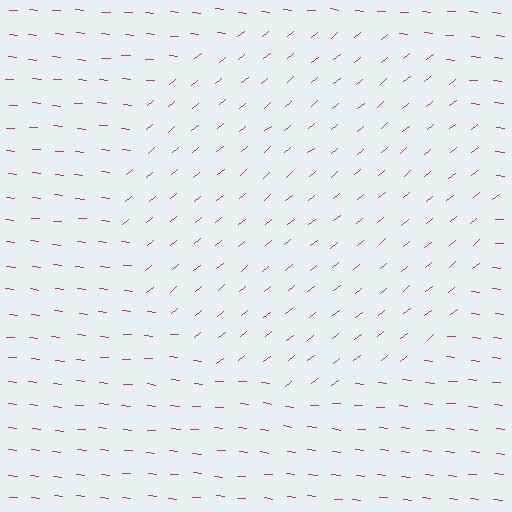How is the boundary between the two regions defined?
The boundary is defined purely by a change in line orientation (approximately 45 degrees difference). All lines are the same color and thickness.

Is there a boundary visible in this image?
Yes, there is a texture boundary formed by a change in line orientation.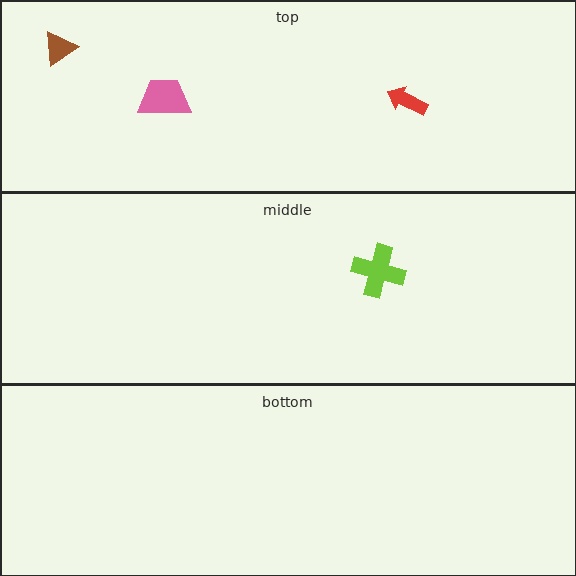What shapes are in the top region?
The red arrow, the brown triangle, the pink trapezoid.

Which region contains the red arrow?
The top region.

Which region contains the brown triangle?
The top region.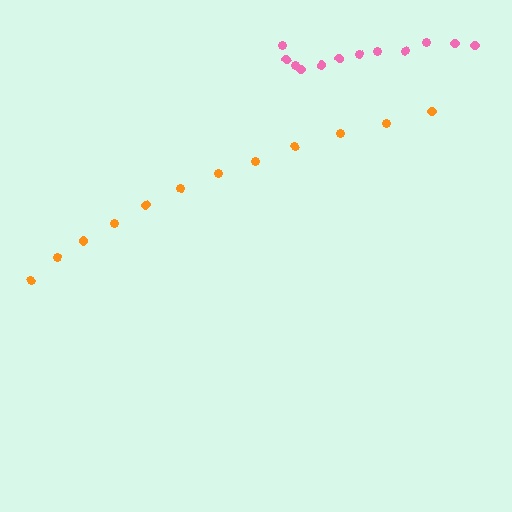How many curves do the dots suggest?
There are 2 distinct paths.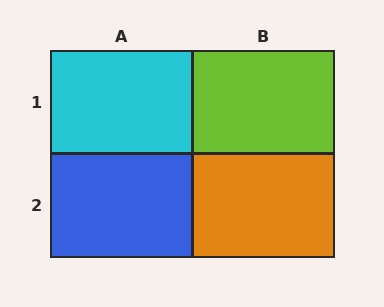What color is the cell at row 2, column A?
Blue.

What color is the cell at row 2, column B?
Orange.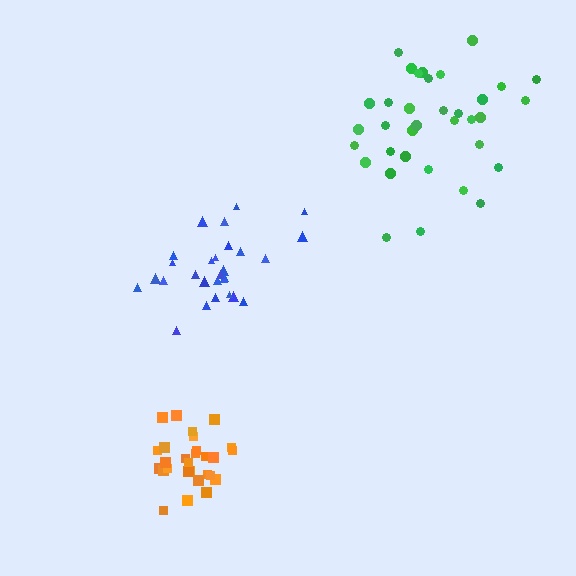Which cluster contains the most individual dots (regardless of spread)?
Green (35).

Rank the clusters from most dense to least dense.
orange, blue, green.